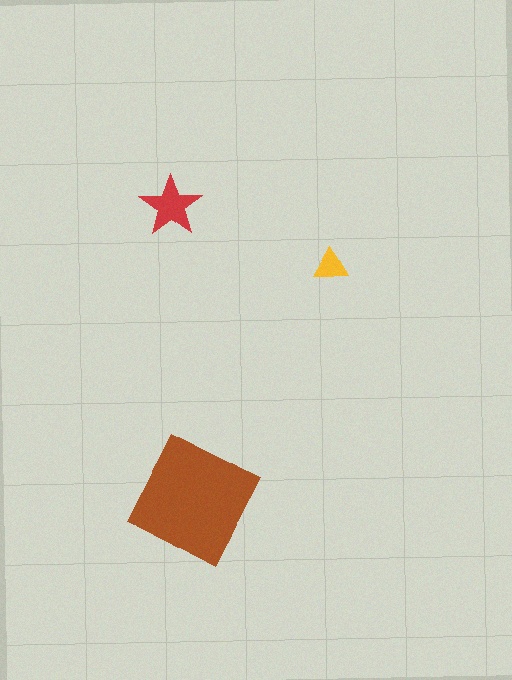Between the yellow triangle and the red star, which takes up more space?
The red star.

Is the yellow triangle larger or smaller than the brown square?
Smaller.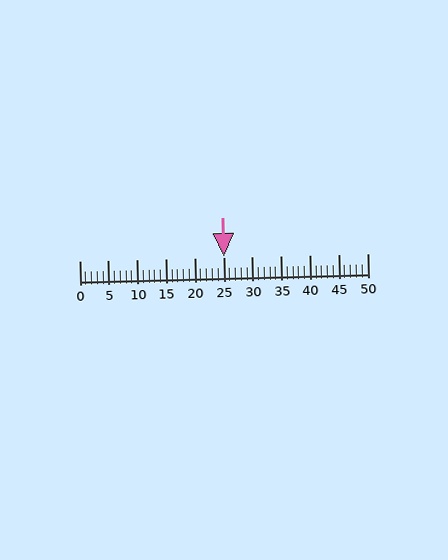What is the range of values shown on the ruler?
The ruler shows values from 0 to 50.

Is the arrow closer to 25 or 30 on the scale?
The arrow is closer to 25.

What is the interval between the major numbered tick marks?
The major tick marks are spaced 5 units apart.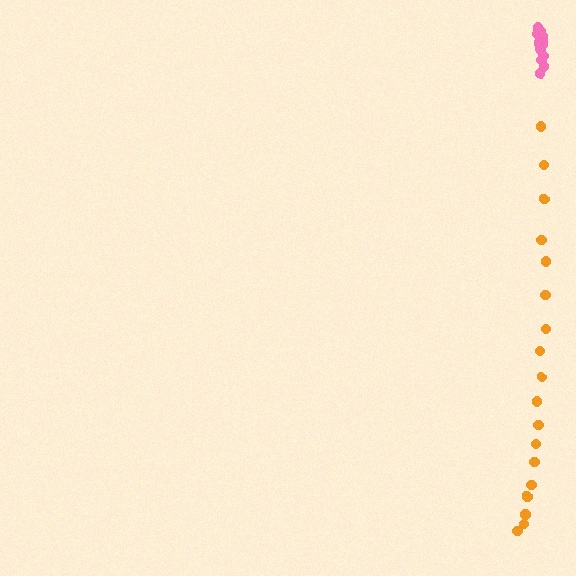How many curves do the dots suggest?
There are 2 distinct paths.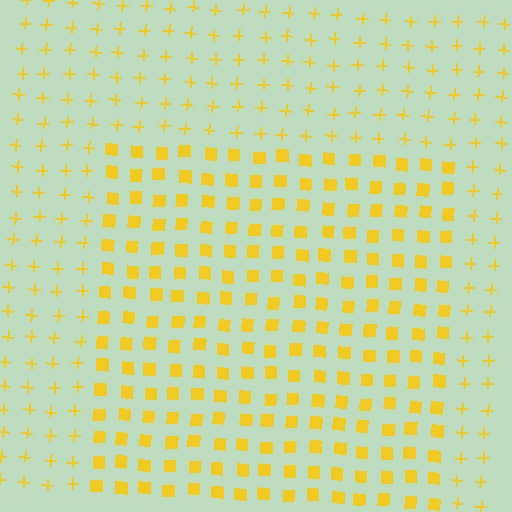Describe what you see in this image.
The image is filled with small yellow elements arranged in a uniform grid. A rectangle-shaped region contains squares, while the surrounding area contains plus signs. The boundary is defined purely by the change in element shape.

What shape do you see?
I see a rectangle.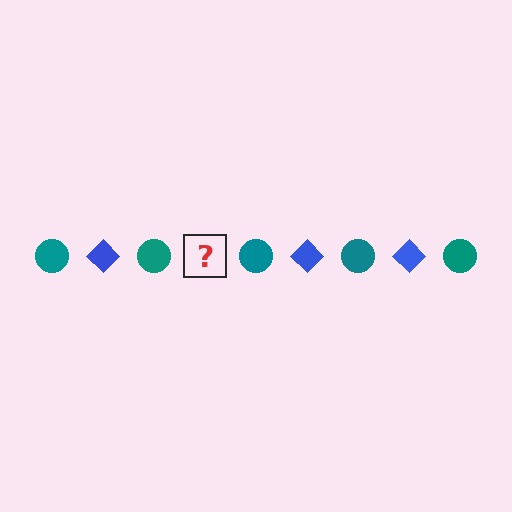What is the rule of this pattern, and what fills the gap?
The rule is that the pattern alternates between teal circle and blue diamond. The gap should be filled with a blue diamond.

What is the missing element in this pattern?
The missing element is a blue diamond.